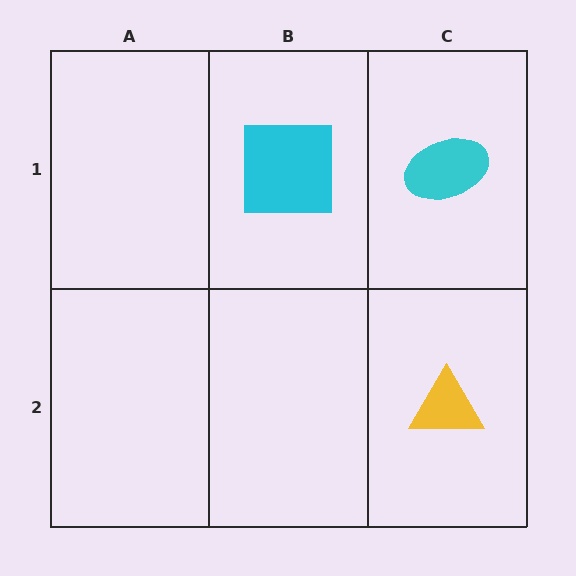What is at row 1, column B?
A cyan square.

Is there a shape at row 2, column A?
No, that cell is empty.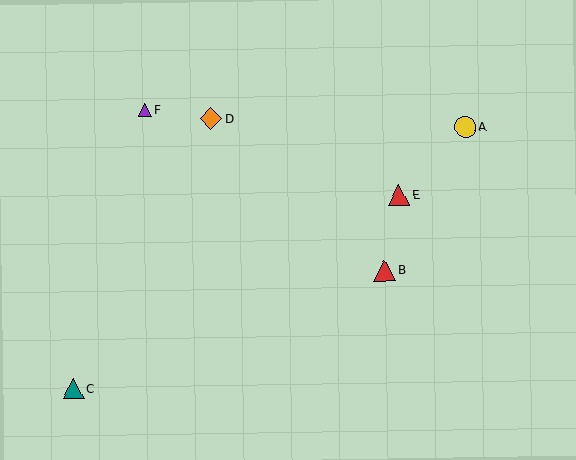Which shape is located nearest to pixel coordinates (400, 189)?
The red triangle (labeled E) at (399, 195) is nearest to that location.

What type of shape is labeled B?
Shape B is a red triangle.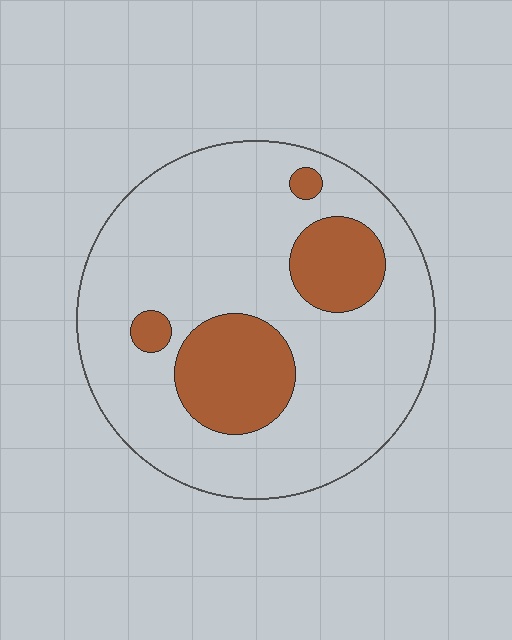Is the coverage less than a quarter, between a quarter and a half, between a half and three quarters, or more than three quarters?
Less than a quarter.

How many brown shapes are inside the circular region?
4.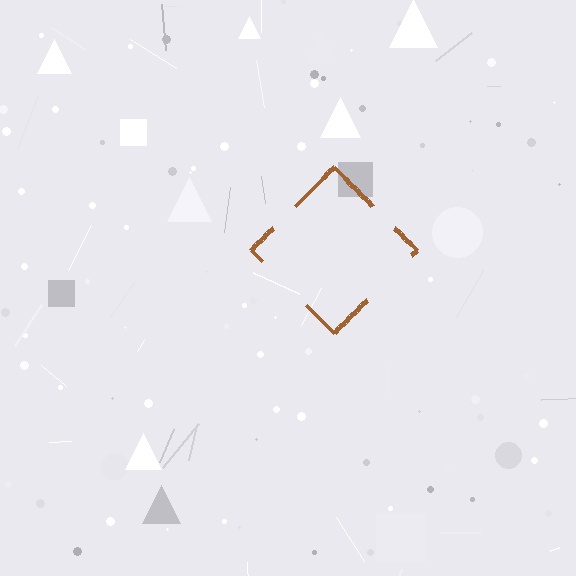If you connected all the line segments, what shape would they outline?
They would outline a diamond.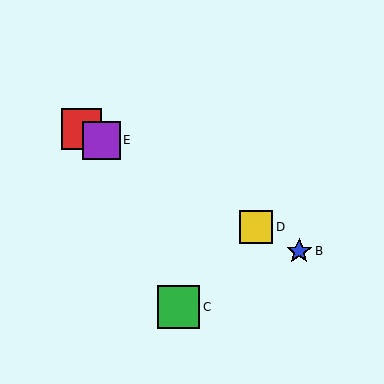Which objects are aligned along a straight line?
Objects A, B, D, E are aligned along a straight line.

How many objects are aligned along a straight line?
4 objects (A, B, D, E) are aligned along a straight line.